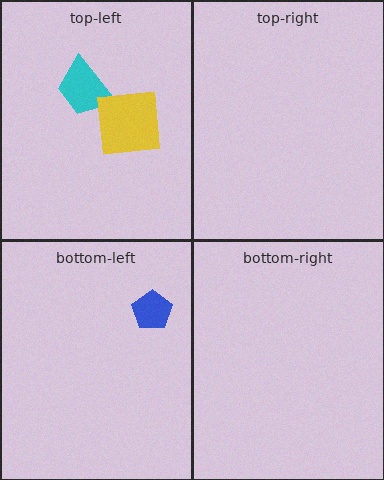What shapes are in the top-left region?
The cyan trapezoid, the yellow square.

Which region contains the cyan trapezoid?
The top-left region.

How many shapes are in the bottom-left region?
1.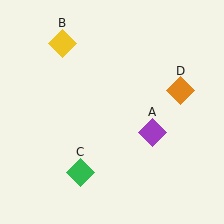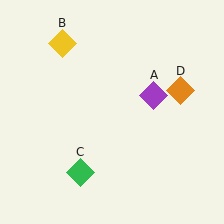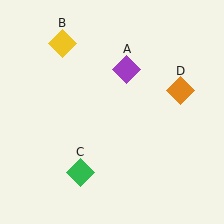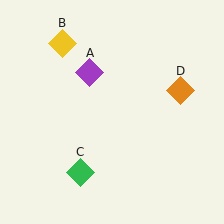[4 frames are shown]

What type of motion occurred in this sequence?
The purple diamond (object A) rotated counterclockwise around the center of the scene.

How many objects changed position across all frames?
1 object changed position: purple diamond (object A).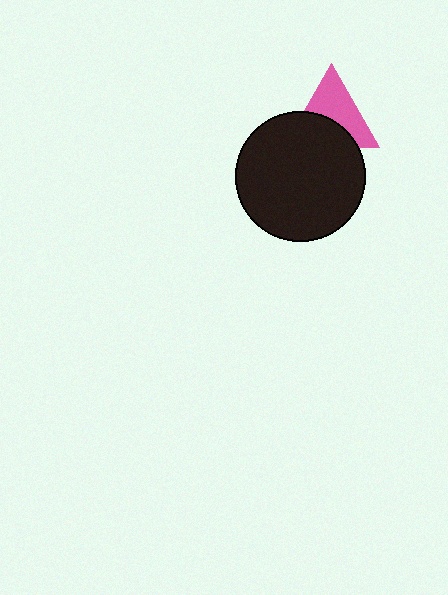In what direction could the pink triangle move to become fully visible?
The pink triangle could move up. That would shift it out from behind the black circle entirely.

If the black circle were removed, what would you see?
You would see the complete pink triangle.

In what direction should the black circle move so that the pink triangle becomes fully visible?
The black circle should move down. That is the shortest direction to clear the overlap and leave the pink triangle fully visible.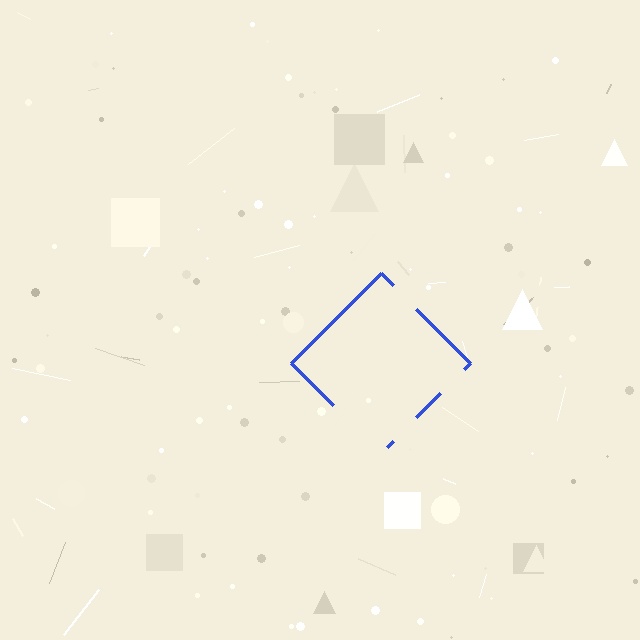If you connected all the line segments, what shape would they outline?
They would outline a diamond.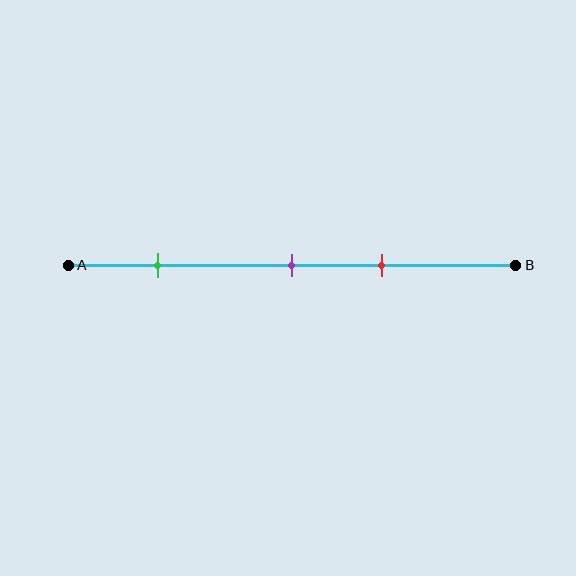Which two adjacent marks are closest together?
The purple and red marks are the closest adjacent pair.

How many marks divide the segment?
There are 3 marks dividing the segment.